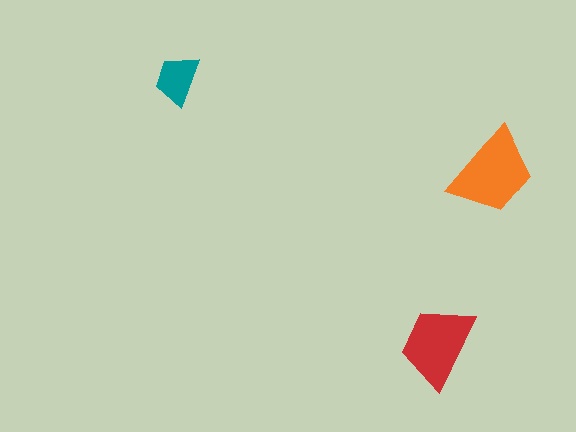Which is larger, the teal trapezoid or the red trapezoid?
The red one.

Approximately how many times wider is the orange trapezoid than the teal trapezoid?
About 1.5 times wider.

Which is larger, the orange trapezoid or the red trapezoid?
The orange one.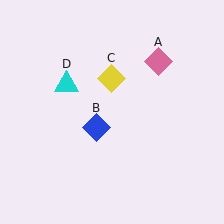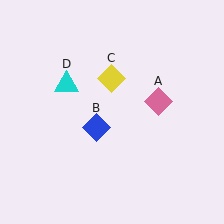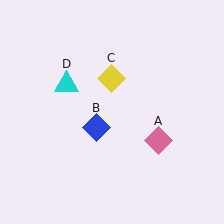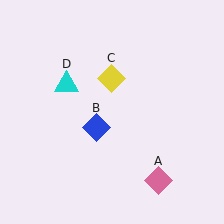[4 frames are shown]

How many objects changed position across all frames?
1 object changed position: pink diamond (object A).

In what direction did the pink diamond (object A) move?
The pink diamond (object A) moved down.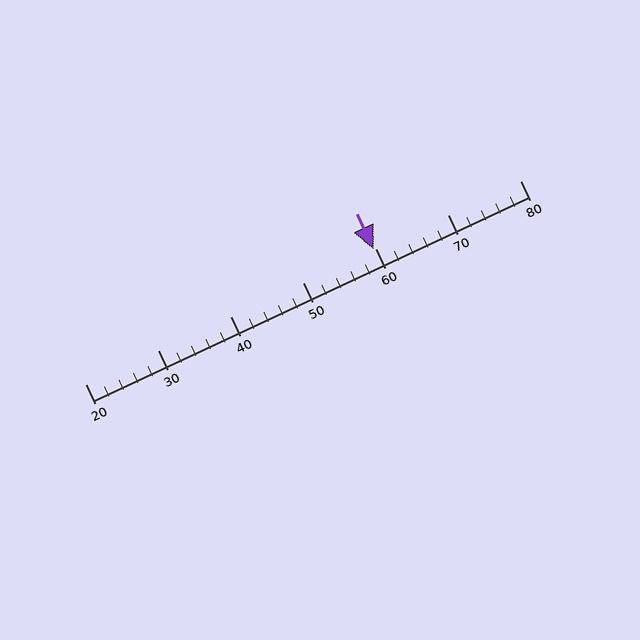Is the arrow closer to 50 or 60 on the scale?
The arrow is closer to 60.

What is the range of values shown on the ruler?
The ruler shows values from 20 to 80.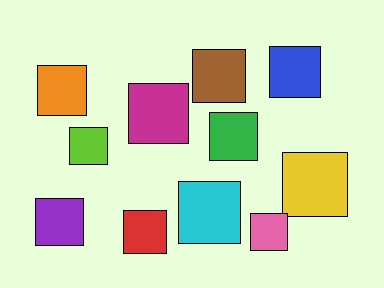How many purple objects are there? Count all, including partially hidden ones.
There is 1 purple object.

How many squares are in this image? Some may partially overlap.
There are 11 squares.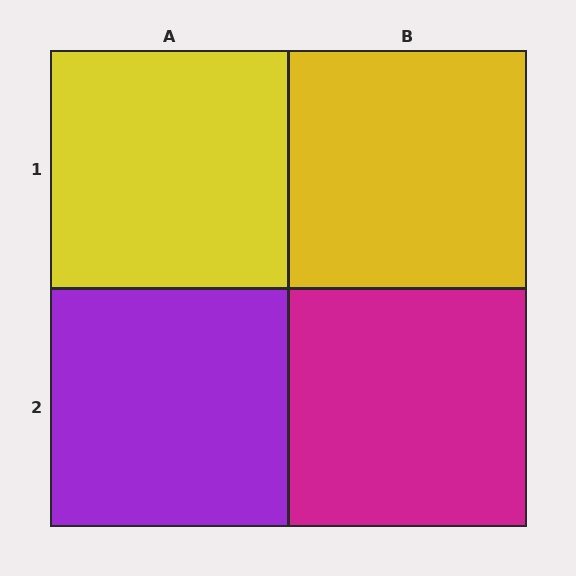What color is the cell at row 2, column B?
Magenta.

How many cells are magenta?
1 cell is magenta.